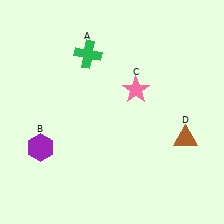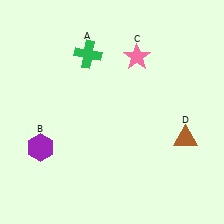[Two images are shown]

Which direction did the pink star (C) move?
The pink star (C) moved up.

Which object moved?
The pink star (C) moved up.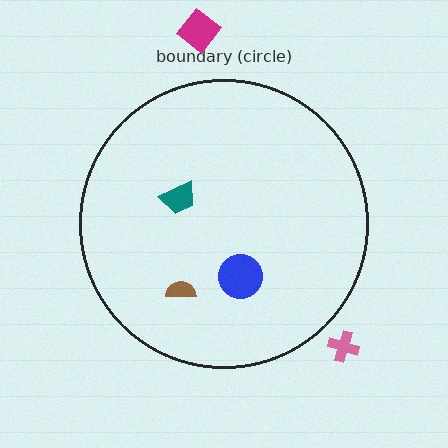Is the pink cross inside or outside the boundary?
Outside.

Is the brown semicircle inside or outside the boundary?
Inside.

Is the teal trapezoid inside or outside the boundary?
Inside.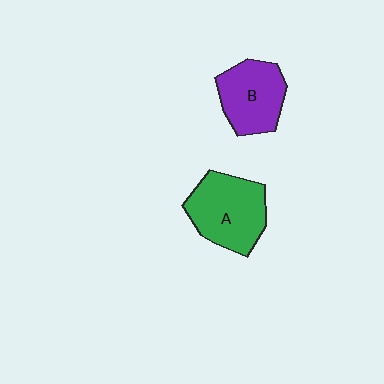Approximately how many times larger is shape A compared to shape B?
Approximately 1.2 times.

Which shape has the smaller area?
Shape B (purple).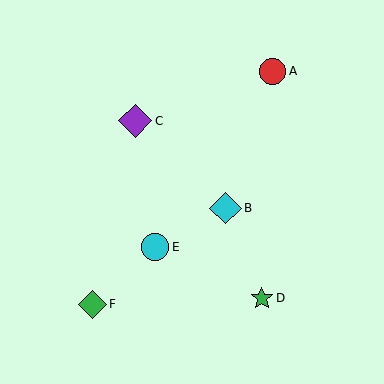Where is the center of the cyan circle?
The center of the cyan circle is at (155, 247).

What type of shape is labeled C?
Shape C is a purple diamond.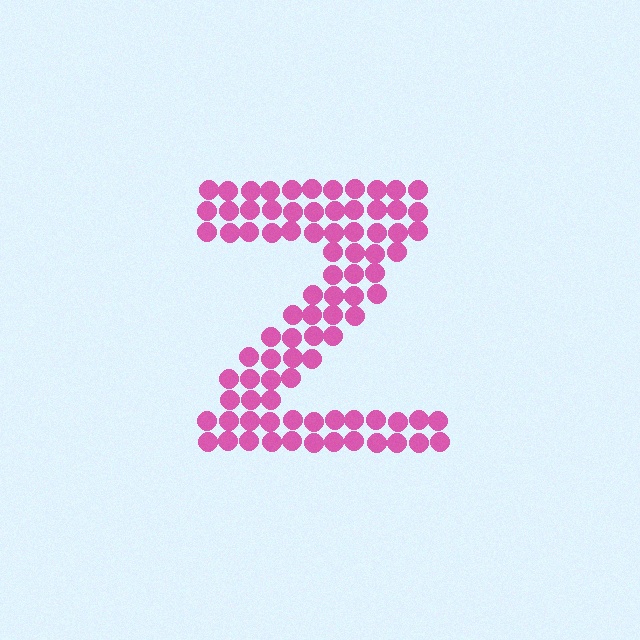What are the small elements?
The small elements are circles.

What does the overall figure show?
The overall figure shows the letter Z.